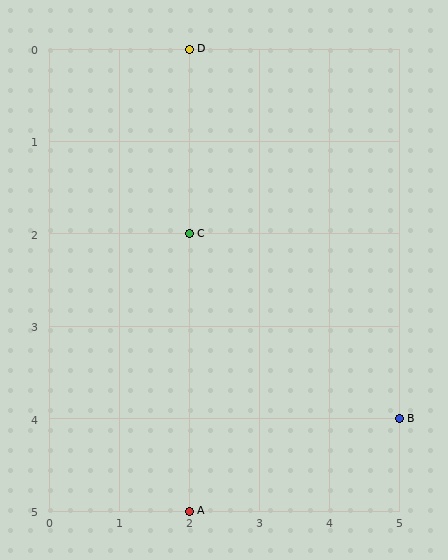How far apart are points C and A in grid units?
Points C and A are 3 rows apart.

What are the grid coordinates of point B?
Point B is at grid coordinates (5, 4).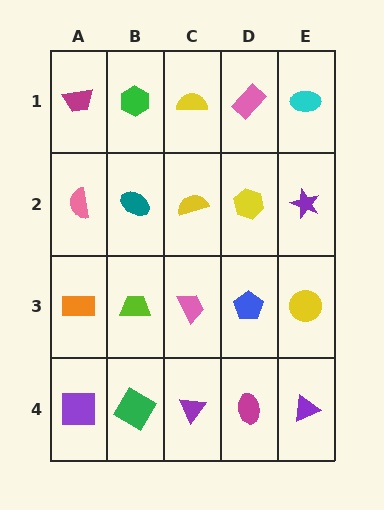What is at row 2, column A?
A pink semicircle.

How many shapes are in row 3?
5 shapes.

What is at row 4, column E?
A purple triangle.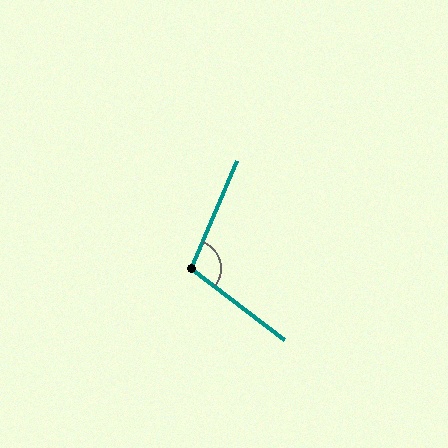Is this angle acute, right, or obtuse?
It is obtuse.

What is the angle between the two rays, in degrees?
Approximately 105 degrees.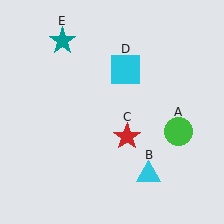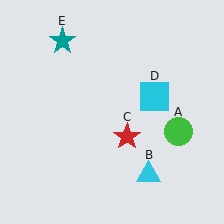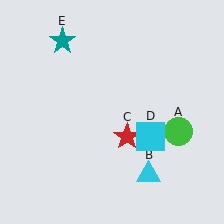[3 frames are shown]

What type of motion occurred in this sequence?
The cyan square (object D) rotated clockwise around the center of the scene.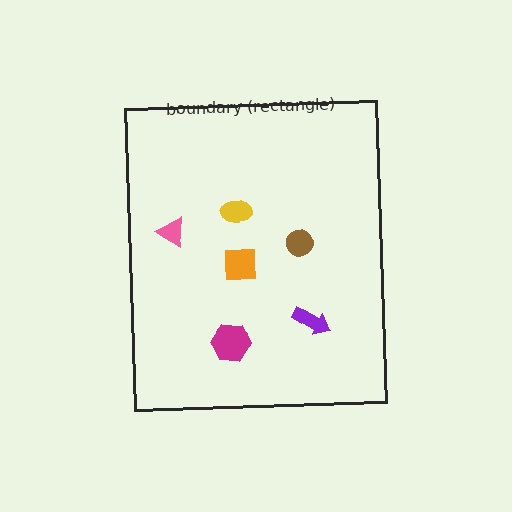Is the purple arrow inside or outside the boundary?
Inside.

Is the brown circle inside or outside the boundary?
Inside.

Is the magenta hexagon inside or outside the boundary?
Inside.